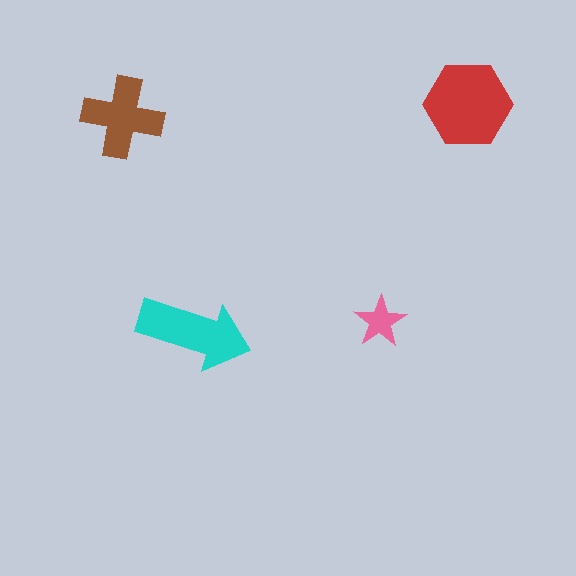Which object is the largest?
The red hexagon.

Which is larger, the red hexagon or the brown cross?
The red hexagon.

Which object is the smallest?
The pink star.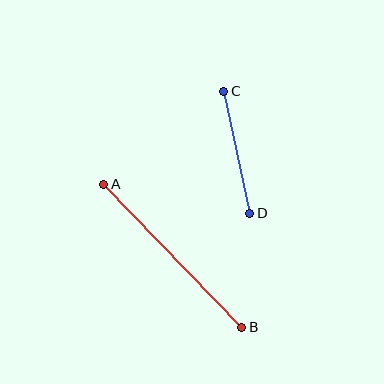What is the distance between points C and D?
The distance is approximately 124 pixels.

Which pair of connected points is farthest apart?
Points A and B are farthest apart.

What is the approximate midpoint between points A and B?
The midpoint is at approximately (173, 256) pixels.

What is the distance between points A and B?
The distance is approximately 199 pixels.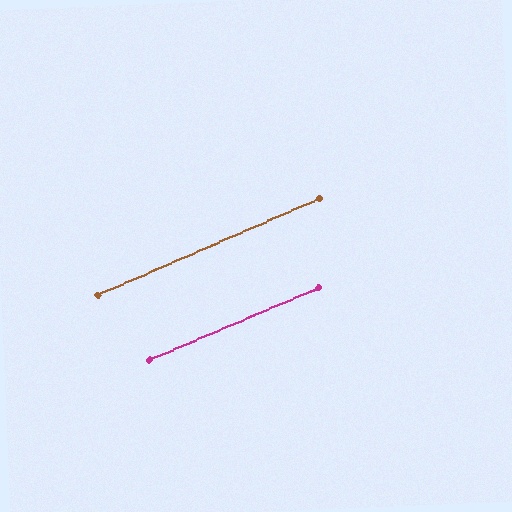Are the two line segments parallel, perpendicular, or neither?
Parallel — their directions differ by only 0.4°.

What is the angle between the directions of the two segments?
Approximately 0 degrees.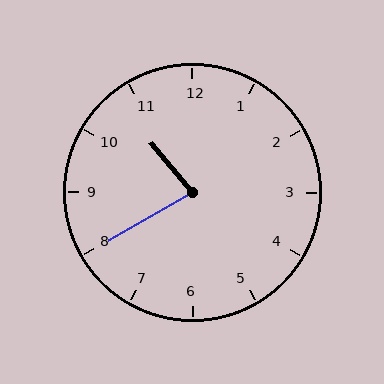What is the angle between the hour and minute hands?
Approximately 80 degrees.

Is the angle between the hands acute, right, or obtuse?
It is acute.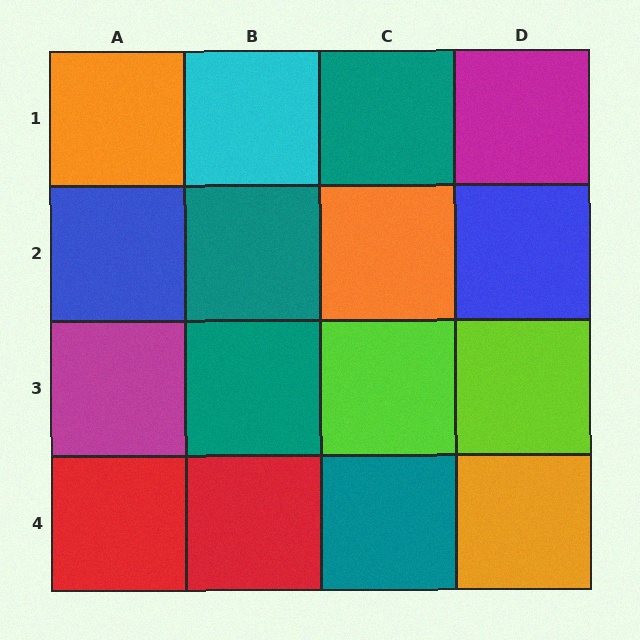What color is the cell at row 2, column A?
Blue.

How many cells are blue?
2 cells are blue.